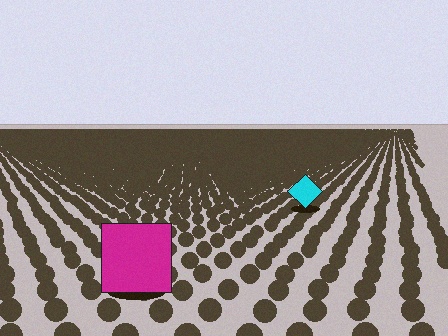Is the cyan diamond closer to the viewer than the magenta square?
No. The magenta square is closer — you can tell from the texture gradient: the ground texture is coarser near it.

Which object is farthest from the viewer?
The cyan diamond is farthest from the viewer. It appears smaller and the ground texture around it is denser.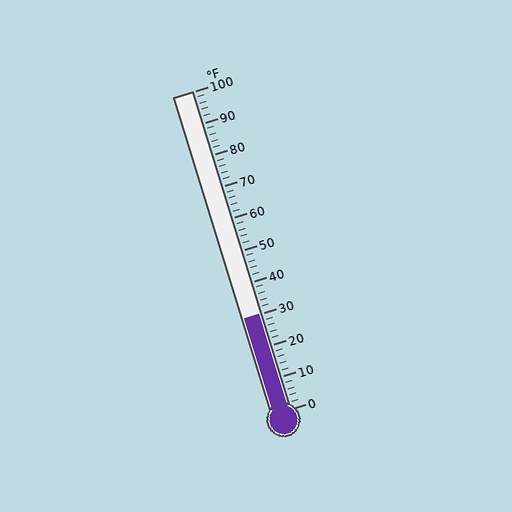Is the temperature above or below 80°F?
The temperature is below 80°F.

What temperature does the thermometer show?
The thermometer shows approximately 30°F.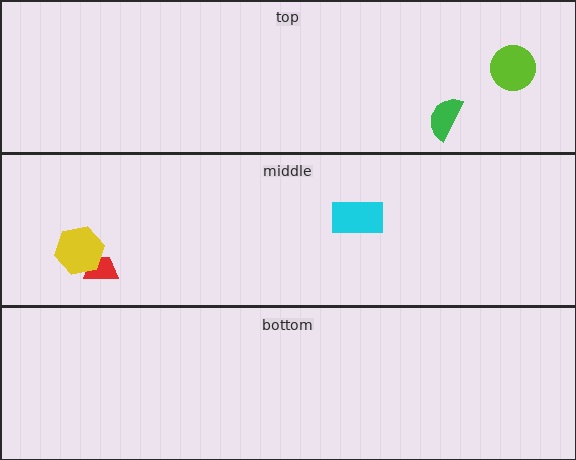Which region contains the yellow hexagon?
The middle region.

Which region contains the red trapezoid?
The middle region.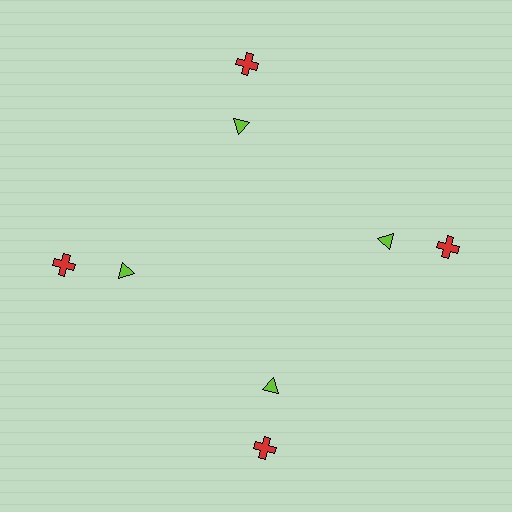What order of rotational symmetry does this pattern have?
This pattern has 4-fold rotational symmetry.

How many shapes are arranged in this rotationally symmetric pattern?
There are 8 shapes, arranged in 4 groups of 2.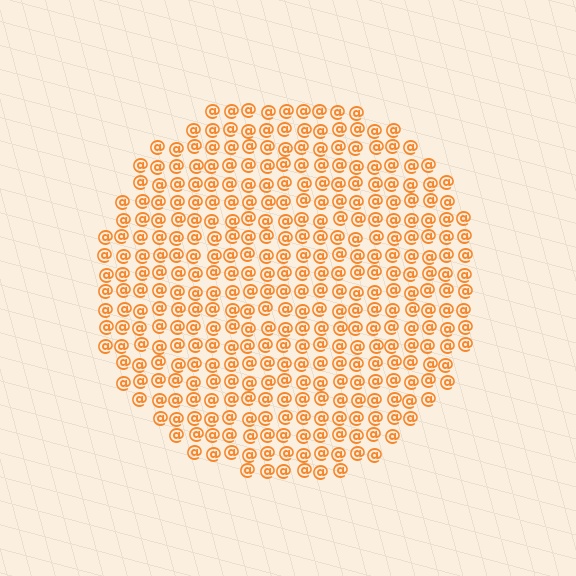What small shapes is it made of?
It is made of small at signs.